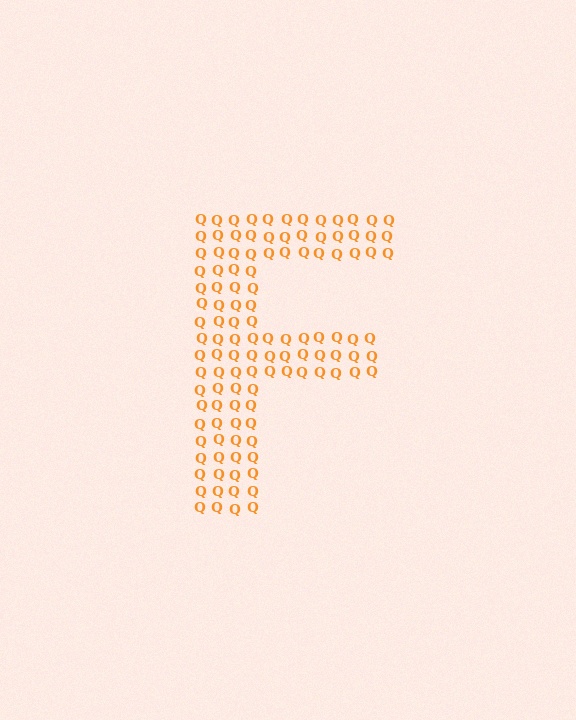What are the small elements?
The small elements are letter Q's.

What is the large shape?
The large shape is the letter F.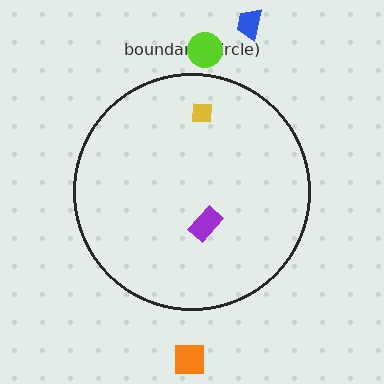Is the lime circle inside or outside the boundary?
Outside.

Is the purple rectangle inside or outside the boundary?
Inside.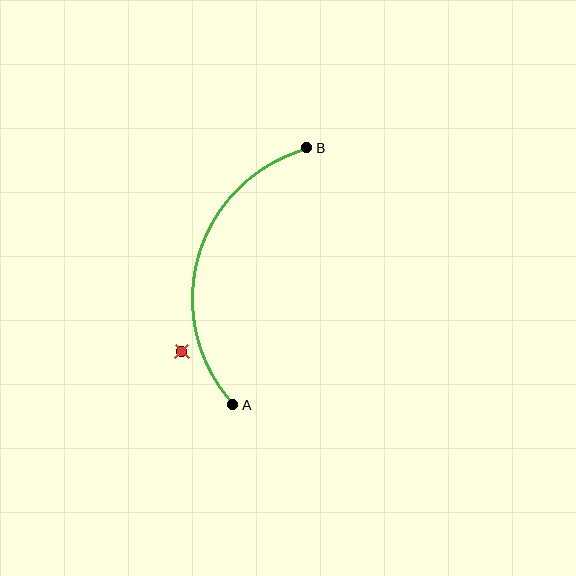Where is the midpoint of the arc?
The arc midpoint is the point on the curve farthest from the straight line joining A and B. It sits to the left of that line.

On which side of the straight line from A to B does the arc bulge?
The arc bulges to the left of the straight line connecting A and B.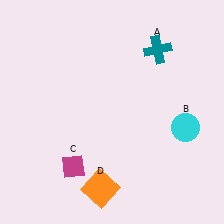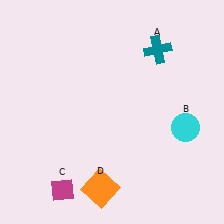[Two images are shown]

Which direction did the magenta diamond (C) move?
The magenta diamond (C) moved down.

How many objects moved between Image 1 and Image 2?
1 object moved between the two images.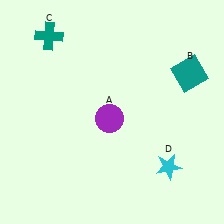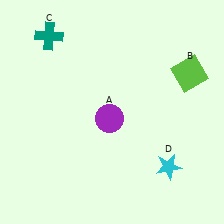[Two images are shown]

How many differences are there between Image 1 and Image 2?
There is 1 difference between the two images.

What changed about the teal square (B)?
In Image 1, B is teal. In Image 2, it changed to lime.